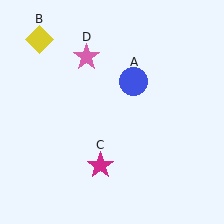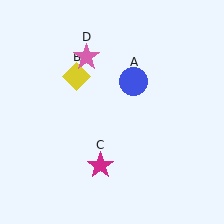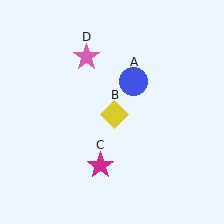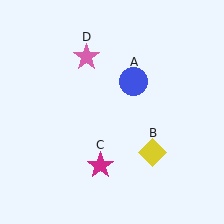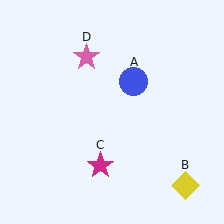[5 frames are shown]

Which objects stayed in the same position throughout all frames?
Blue circle (object A) and magenta star (object C) and pink star (object D) remained stationary.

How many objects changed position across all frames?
1 object changed position: yellow diamond (object B).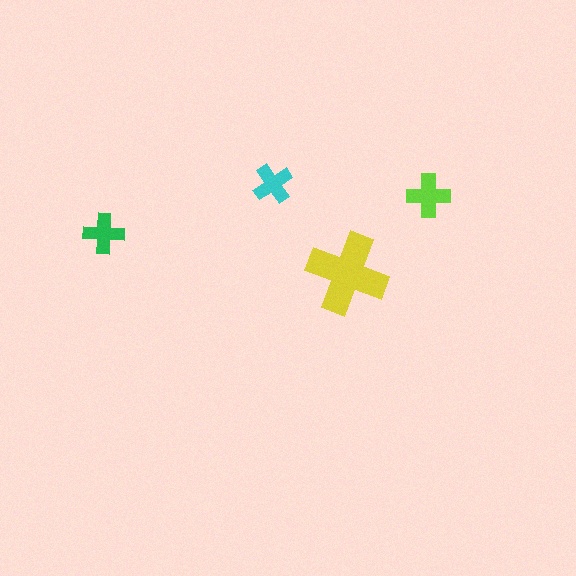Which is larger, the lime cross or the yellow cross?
The yellow one.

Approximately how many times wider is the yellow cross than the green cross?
About 2 times wider.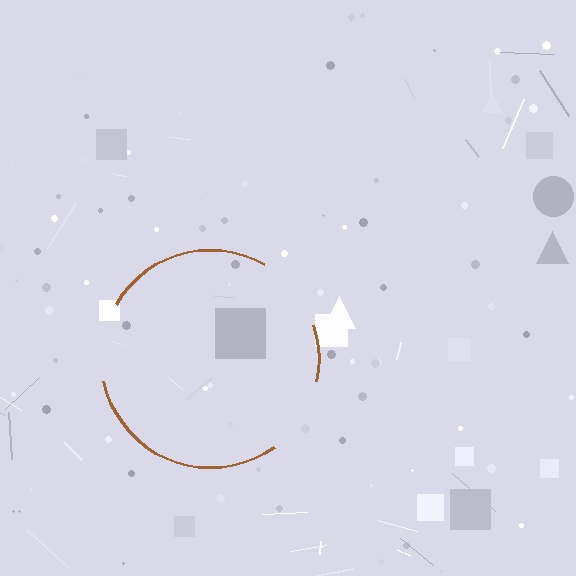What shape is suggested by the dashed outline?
The dashed outline suggests a circle.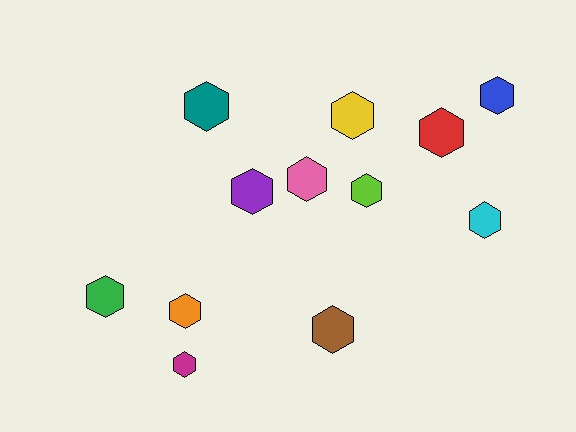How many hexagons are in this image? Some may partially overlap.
There are 12 hexagons.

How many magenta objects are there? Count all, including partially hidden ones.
There is 1 magenta object.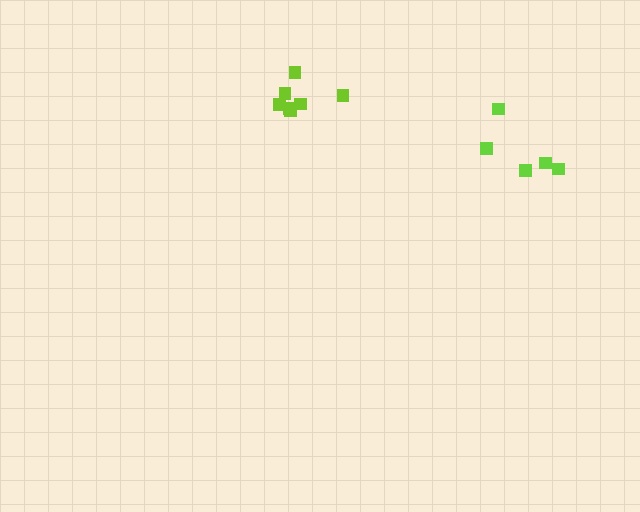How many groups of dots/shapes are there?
There are 2 groups.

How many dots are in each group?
Group 1: 5 dots, Group 2: 7 dots (12 total).